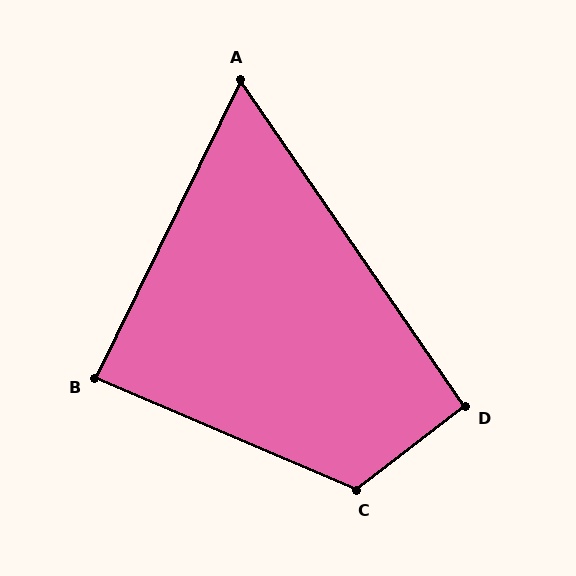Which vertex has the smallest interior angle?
A, at approximately 61 degrees.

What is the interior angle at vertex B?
Approximately 87 degrees (approximately right).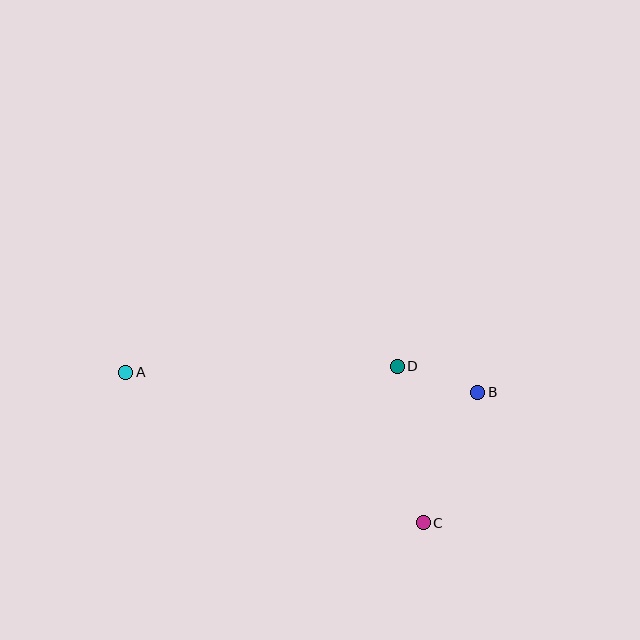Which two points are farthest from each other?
Points A and B are farthest from each other.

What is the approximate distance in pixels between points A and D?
The distance between A and D is approximately 272 pixels.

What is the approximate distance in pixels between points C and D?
The distance between C and D is approximately 159 pixels.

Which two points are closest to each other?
Points B and D are closest to each other.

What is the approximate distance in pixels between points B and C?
The distance between B and C is approximately 142 pixels.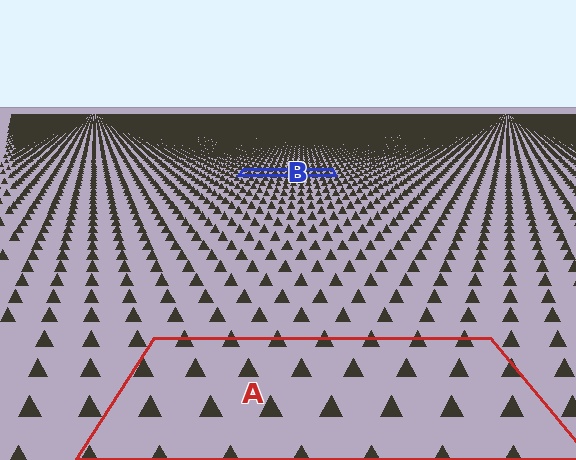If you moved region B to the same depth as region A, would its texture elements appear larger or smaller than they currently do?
They would appear larger. At a closer depth, the same texture elements are projected at a bigger on-screen size.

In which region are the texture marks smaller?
The texture marks are smaller in region B, because it is farther away.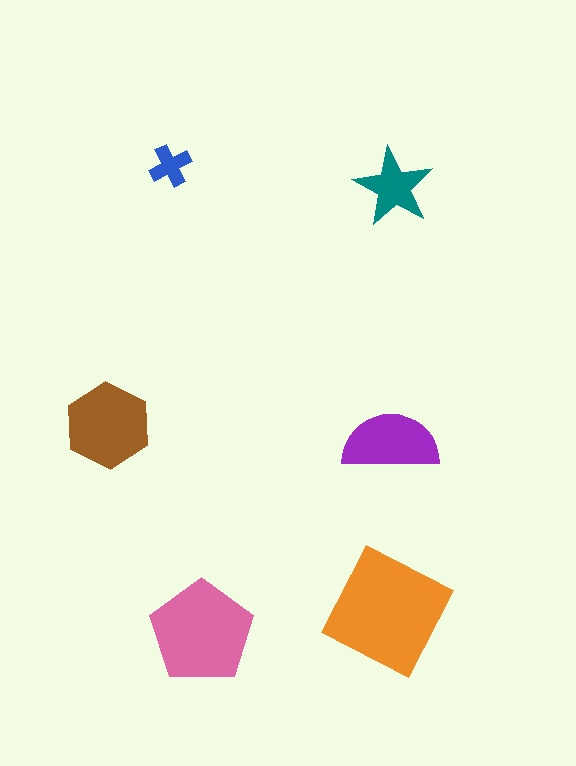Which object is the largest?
The orange square.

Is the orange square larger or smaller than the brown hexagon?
Larger.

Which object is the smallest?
The blue cross.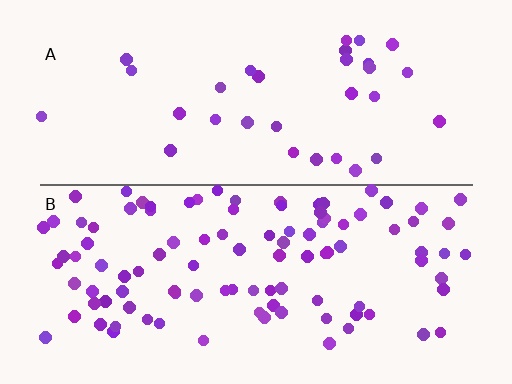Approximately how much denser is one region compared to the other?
Approximately 3.2× — region B over region A.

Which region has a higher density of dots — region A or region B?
B (the bottom).